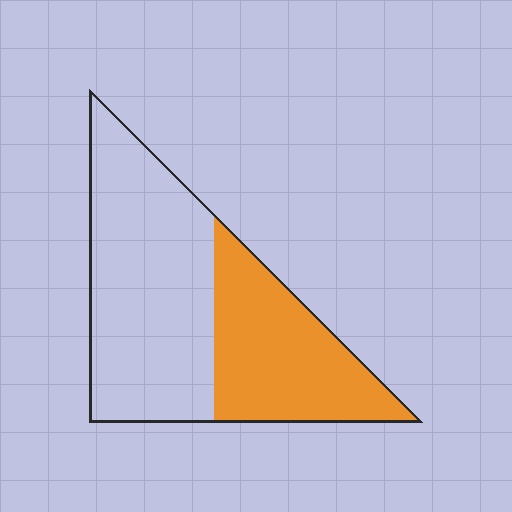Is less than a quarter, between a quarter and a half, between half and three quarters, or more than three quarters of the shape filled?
Between a quarter and a half.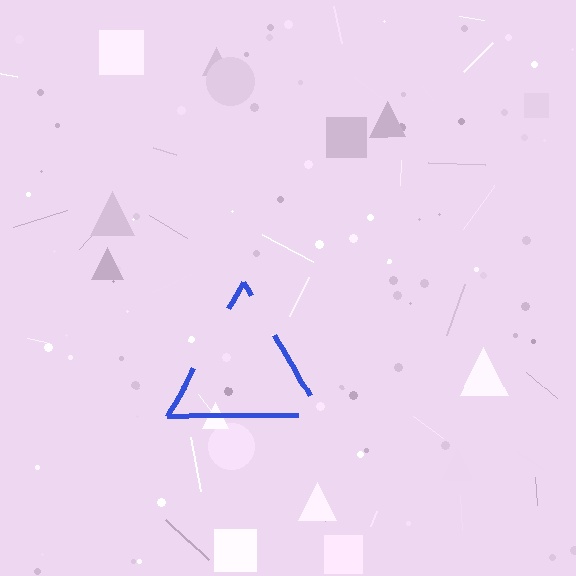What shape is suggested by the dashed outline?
The dashed outline suggests a triangle.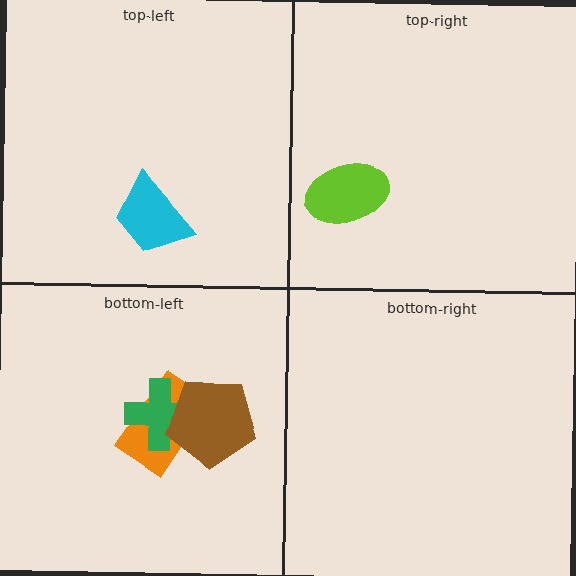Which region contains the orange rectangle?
The bottom-left region.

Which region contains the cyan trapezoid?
The top-left region.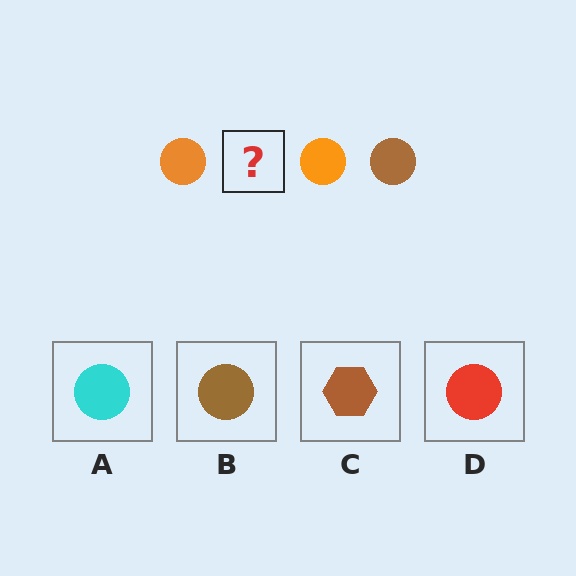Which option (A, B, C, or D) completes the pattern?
B.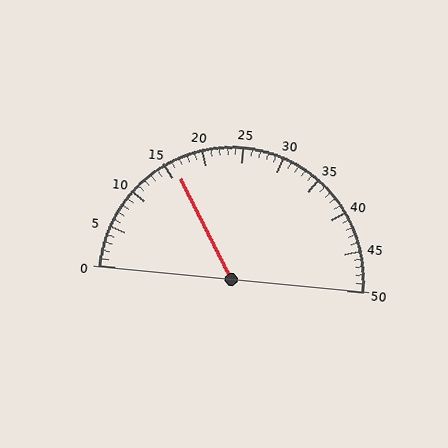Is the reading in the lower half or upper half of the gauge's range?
The reading is in the lower half of the range (0 to 50).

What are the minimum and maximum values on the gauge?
The gauge ranges from 0 to 50.